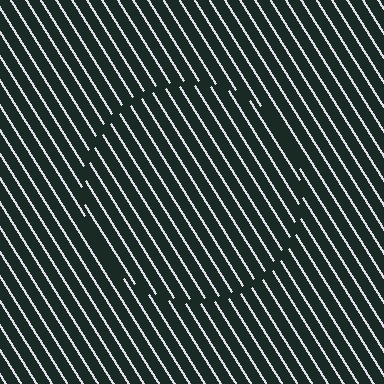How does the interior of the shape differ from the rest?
The interior of the shape contains the same grating, shifted by half a period — the contour is defined by the phase discontinuity where line-ends from the inner and outer gratings abut.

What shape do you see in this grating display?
An illusory circle. The interior of the shape contains the same grating, shifted by half a period — the contour is defined by the phase discontinuity where line-ends from the inner and outer gratings abut.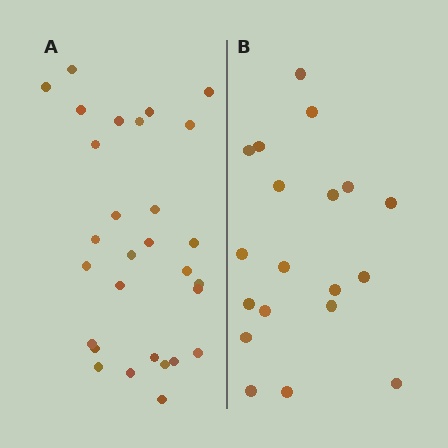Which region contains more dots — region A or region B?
Region A (the left region) has more dots.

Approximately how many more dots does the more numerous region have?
Region A has roughly 10 or so more dots than region B.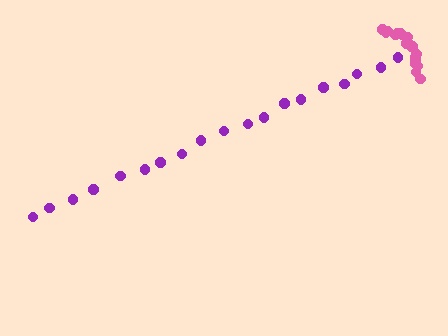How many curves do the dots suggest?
There are 2 distinct paths.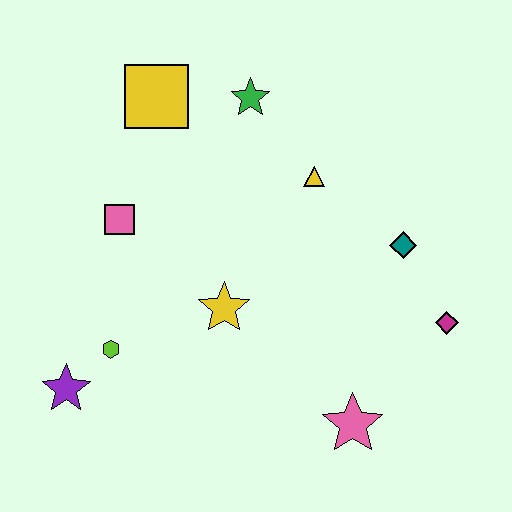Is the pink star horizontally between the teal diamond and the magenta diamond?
No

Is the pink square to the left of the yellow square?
Yes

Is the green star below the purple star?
No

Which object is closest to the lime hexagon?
The purple star is closest to the lime hexagon.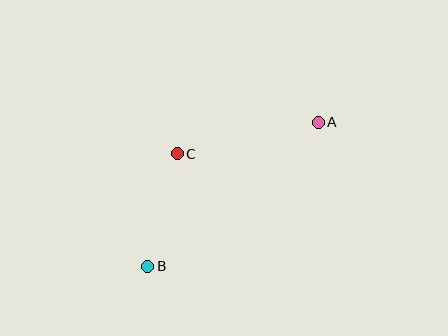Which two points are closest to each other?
Points B and C are closest to each other.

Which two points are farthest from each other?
Points A and B are farthest from each other.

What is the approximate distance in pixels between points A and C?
The distance between A and C is approximately 144 pixels.